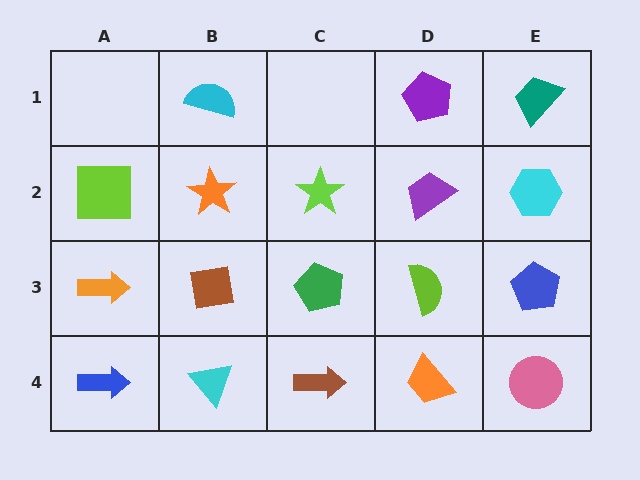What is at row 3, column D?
A lime semicircle.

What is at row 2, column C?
A lime star.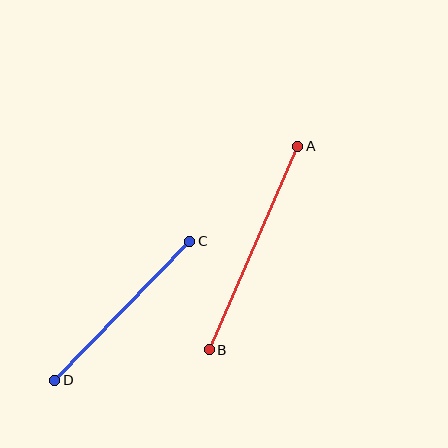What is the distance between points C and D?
The distance is approximately 193 pixels.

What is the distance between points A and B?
The distance is approximately 222 pixels.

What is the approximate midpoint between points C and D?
The midpoint is at approximately (122, 311) pixels.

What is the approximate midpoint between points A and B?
The midpoint is at approximately (253, 248) pixels.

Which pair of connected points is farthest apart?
Points A and B are farthest apart.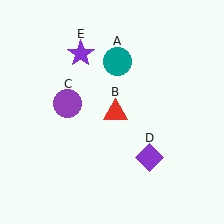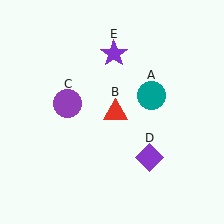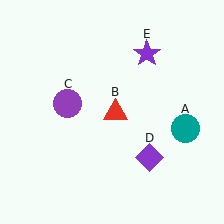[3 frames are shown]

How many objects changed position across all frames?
2 objects changed position: teal circle (object A), purple star (object E).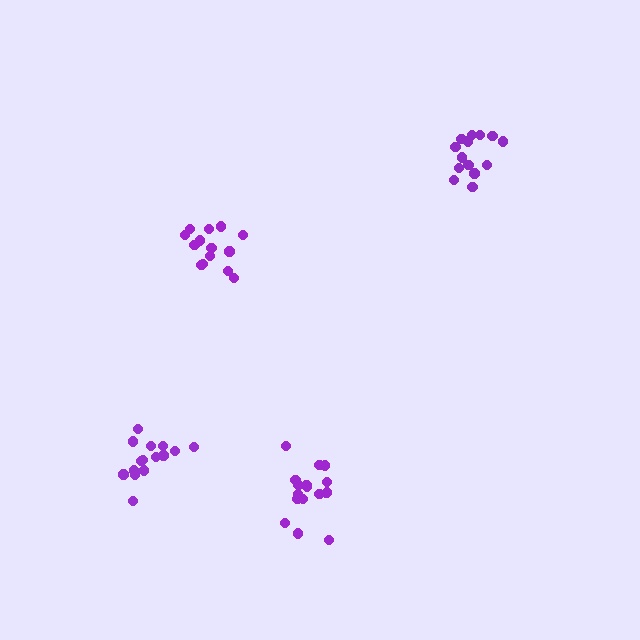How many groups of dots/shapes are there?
There are 4 groups.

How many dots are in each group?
Group 1: 14 dots, Group 2: 17 dots, Group 3: 14 dots, Group 4: 15 dots (60 total).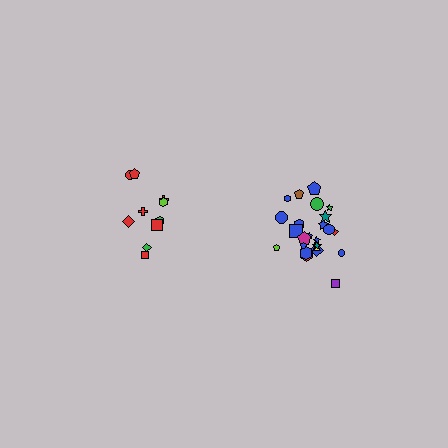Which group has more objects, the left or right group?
The right group.